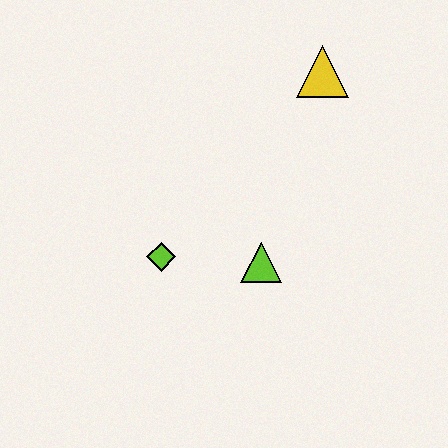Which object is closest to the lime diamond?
The lime triangle is closest to the lime diamond.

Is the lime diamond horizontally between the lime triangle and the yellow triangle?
No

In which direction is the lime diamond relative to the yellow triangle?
The lime diamond is below the yellow triangle.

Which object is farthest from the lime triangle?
The yellow triangle is farthest from the lime triangle.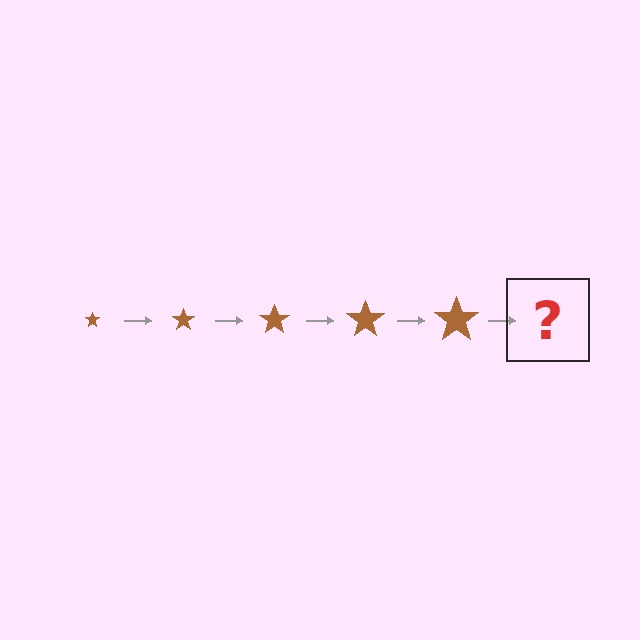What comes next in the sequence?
The next element should be a brown star, larger than the previous one.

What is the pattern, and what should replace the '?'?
The pattern is that the star gets progressively larger each step. The '?' should be a brown star, larger than the previous one.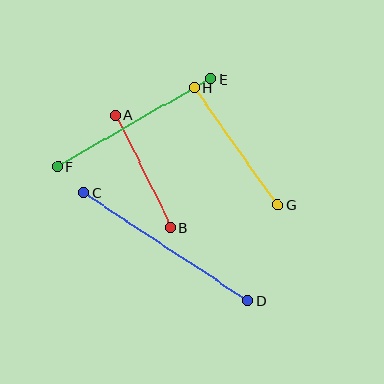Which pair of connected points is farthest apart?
Points C and D are farthest apart.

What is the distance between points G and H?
The distance is approximately 144 pixels.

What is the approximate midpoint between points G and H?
The midpoint is at approximately (236, 146) pixels.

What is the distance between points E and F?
The distance is approximately 176 pixels.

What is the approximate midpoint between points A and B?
The midpoint is at approximately (143, 171) pixels.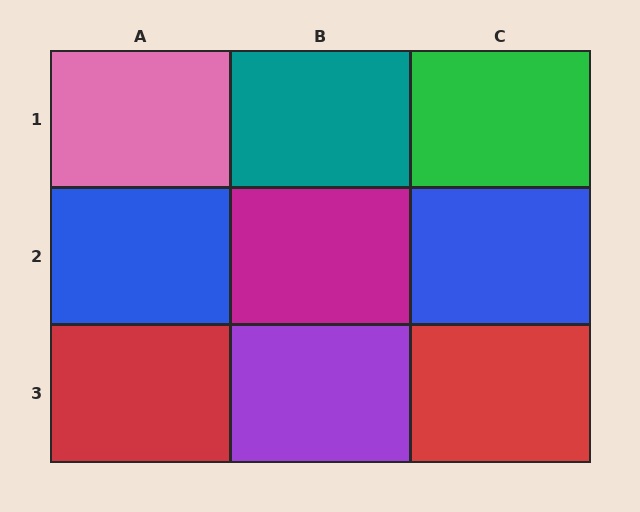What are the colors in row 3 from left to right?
Red, purple, red.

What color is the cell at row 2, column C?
Blue.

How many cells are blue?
2 cells are blue.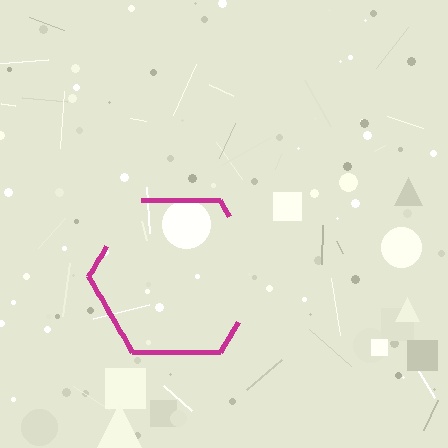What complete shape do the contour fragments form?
The contour fragments form a hexagon.